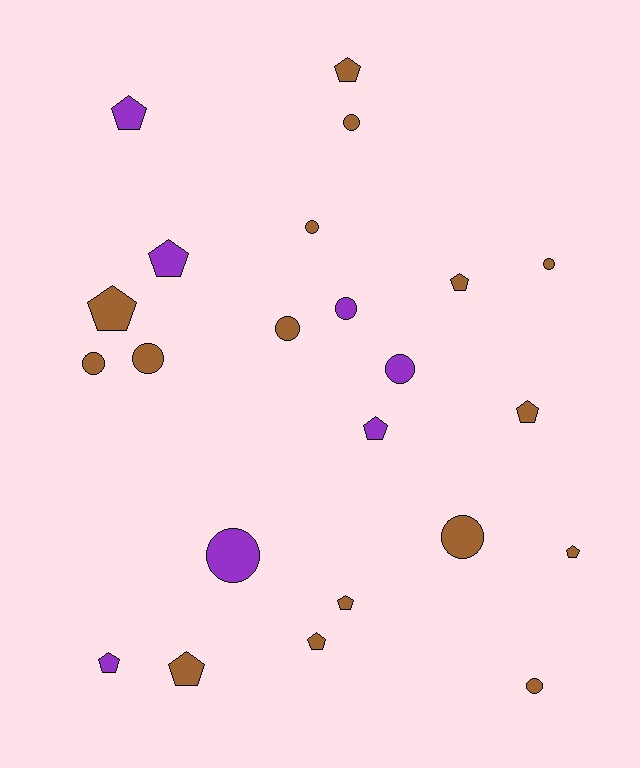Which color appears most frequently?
Brown, with 16 objects.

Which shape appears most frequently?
Pentagon, with 12 objects.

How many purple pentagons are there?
There are 4 purple pentagons.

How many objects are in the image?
There are 23 objects.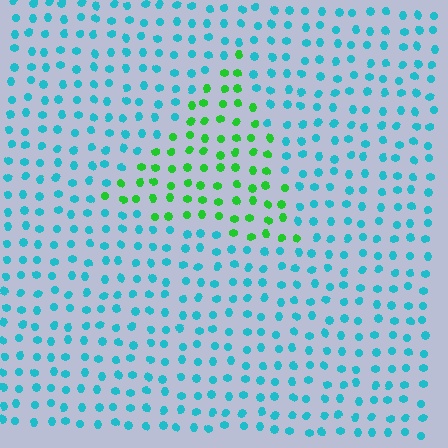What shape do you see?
I see a triangle.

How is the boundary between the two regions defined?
The boundary is defined purely by a slight shift in hue (about 61 degrees). Spacing, size, and orientation are identical on both sides.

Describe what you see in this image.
The image is filled with small cyan elements in a uniform arrangement. A triangle-shaped region is visible where the elements are tinted to a slightly different hue, forming a subtle color boundary.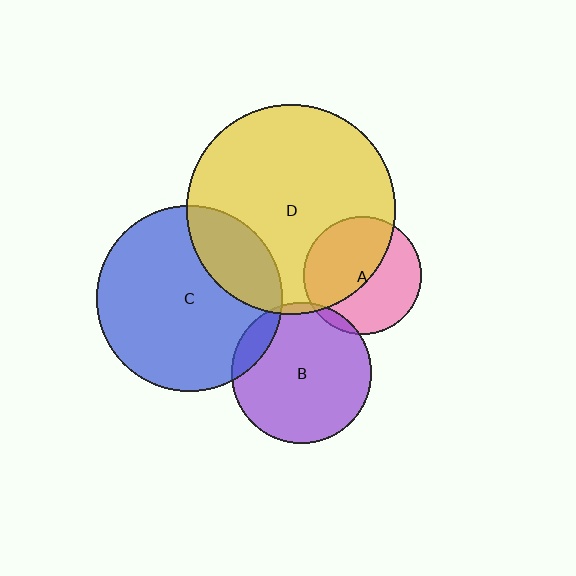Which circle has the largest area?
Circle D (yellow).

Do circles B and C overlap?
Yes.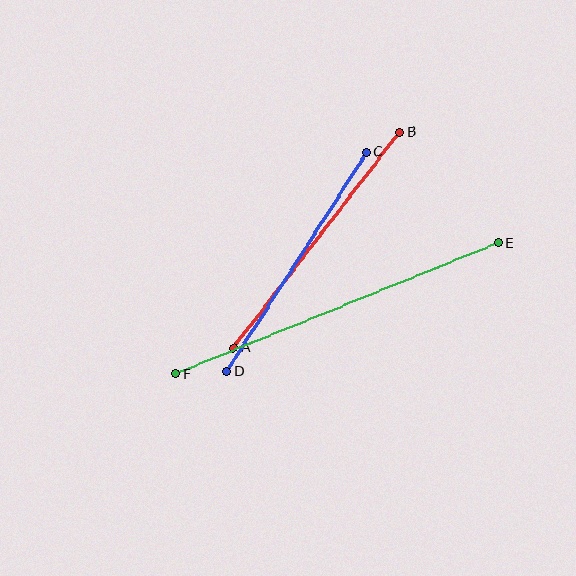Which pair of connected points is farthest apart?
Points E and F are farthest apart.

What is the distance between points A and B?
The distance is approximately 272 pixels.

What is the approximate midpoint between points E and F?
The midpoint is at approximately (337, 309) pixels.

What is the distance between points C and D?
The distance is approximately 260 pixels.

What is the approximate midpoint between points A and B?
The midpoint is at approximately (316, 240) pixels.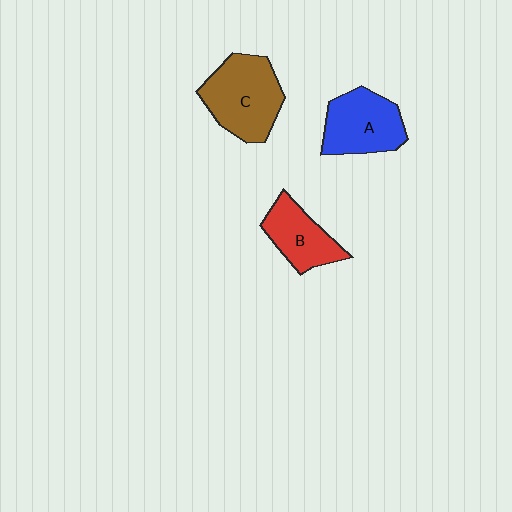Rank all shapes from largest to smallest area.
From largest to smallest: C (brown), A (blue), B (red).